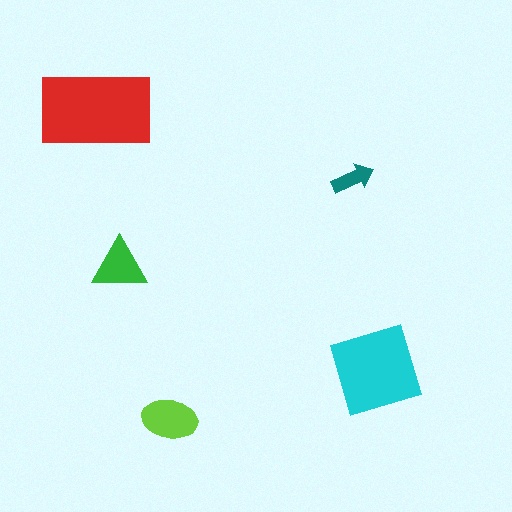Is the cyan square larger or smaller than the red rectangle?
Smaller.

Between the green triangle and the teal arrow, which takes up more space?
The green triangle.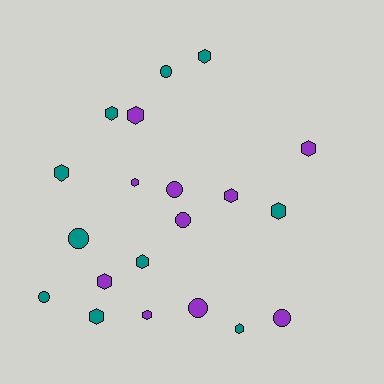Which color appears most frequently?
Teal, with 10 objects.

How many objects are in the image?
There are 20 objects.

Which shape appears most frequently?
Hexagon, with 13 objects.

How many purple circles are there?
There are 4 purple circles.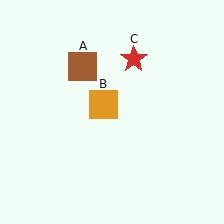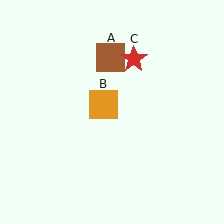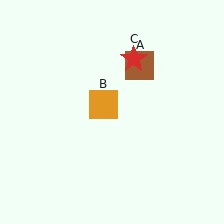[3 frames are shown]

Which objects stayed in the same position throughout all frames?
Orange square (object B) and red star (object C) remained stationary.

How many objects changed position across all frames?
1 object changed position: brown square (object A).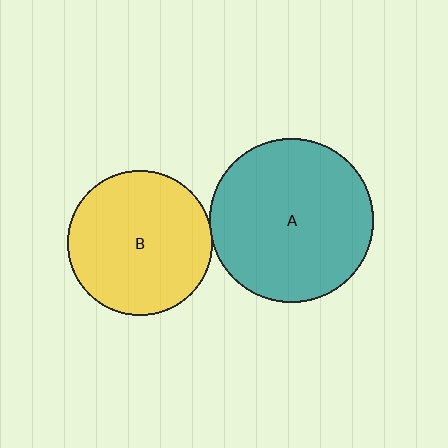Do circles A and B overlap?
Yes.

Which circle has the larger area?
Circle A (teal).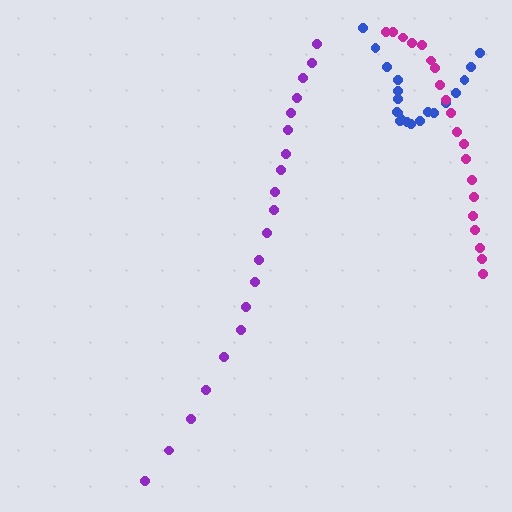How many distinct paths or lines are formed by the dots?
There are 3 distinct paths.